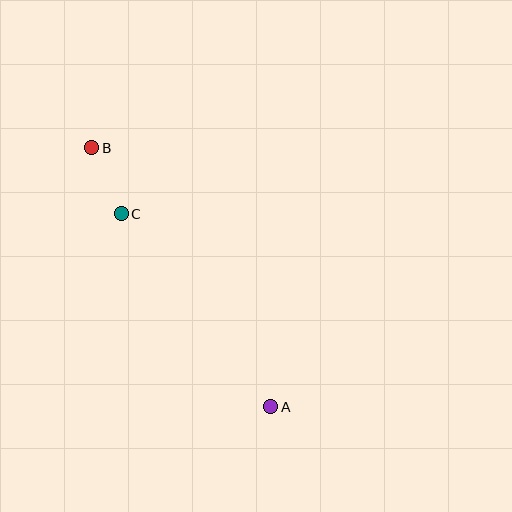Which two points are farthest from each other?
Points A and B are farthest from each other.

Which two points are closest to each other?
Points B and C are closest to each other.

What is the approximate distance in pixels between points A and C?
The distance between A and C is approximately 244 pixels.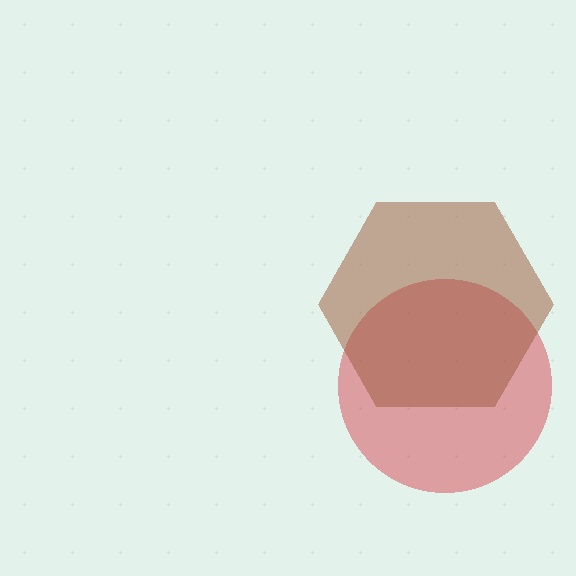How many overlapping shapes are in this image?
There are 2 overlapping shapes in the image.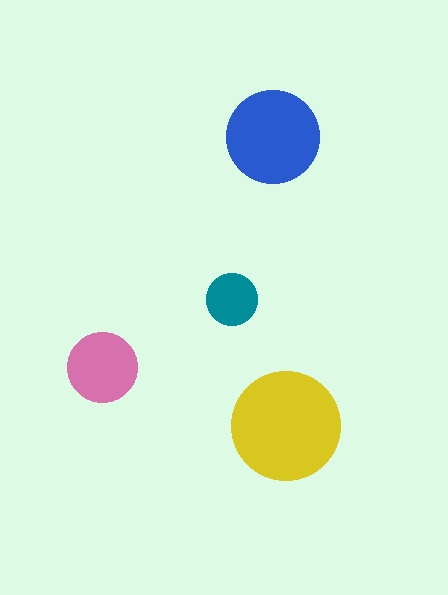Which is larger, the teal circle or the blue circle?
The blue one.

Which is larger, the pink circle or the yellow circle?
The yellow one.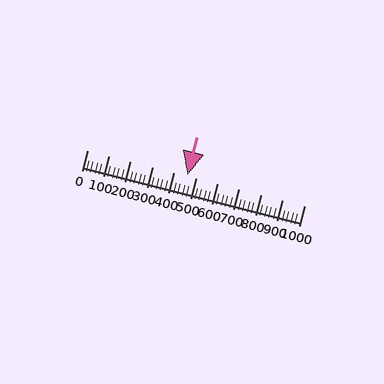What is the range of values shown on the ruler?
The ruler shows values from 0 to 1000.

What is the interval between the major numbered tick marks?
The major tick marks are spaced 100 units apart.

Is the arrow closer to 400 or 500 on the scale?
The arrow is closer to 500.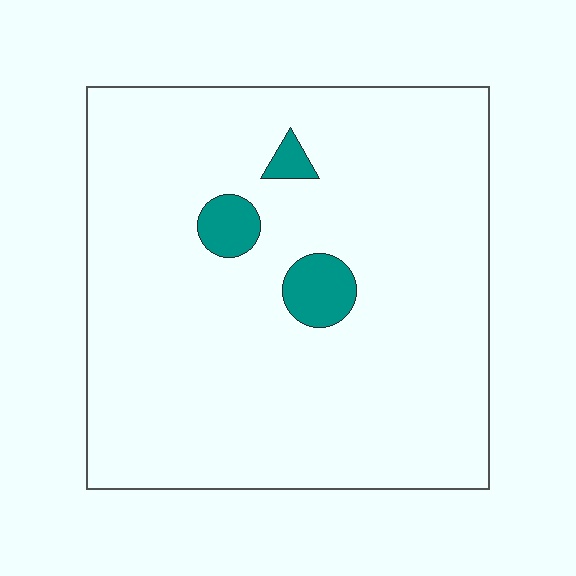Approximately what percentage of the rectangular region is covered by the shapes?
Approximately 5%.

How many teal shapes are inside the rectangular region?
3.